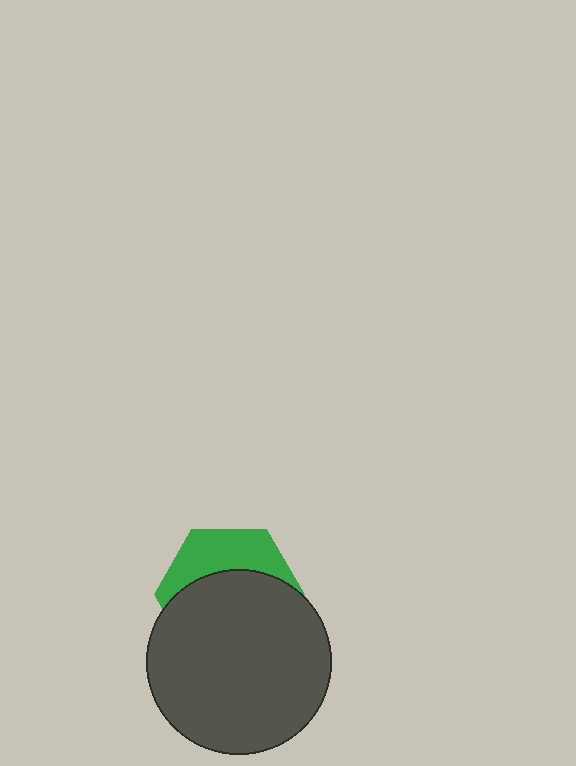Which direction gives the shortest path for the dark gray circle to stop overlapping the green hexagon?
Moving down gives the shortest separation.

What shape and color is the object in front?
The object in front is a dark gray circle.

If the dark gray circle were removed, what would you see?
You would see the complete green hexagon.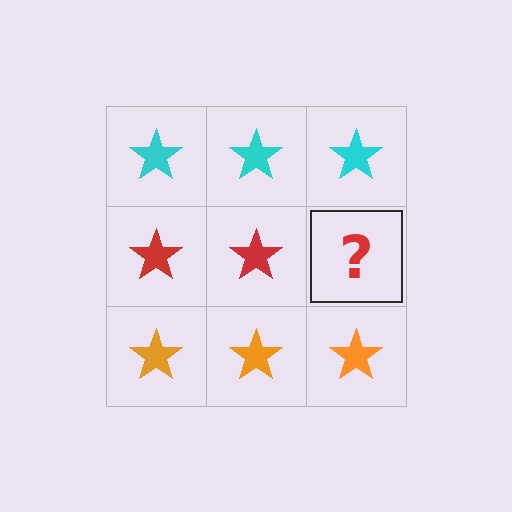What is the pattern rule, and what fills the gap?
The rule is that each row has a consistent color. The gap should be filled with a red star.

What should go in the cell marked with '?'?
The missing cell should contain a red star.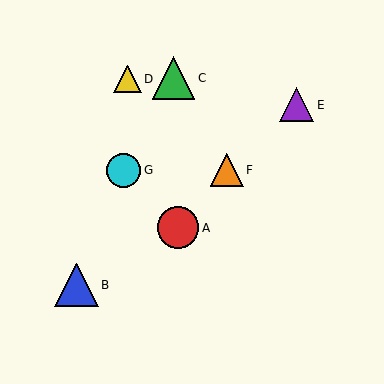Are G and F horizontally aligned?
Yes, both are at y≈170.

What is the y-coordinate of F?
Object F is at y≈170.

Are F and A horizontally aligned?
No, F is at y≈170 and A is at y≈228.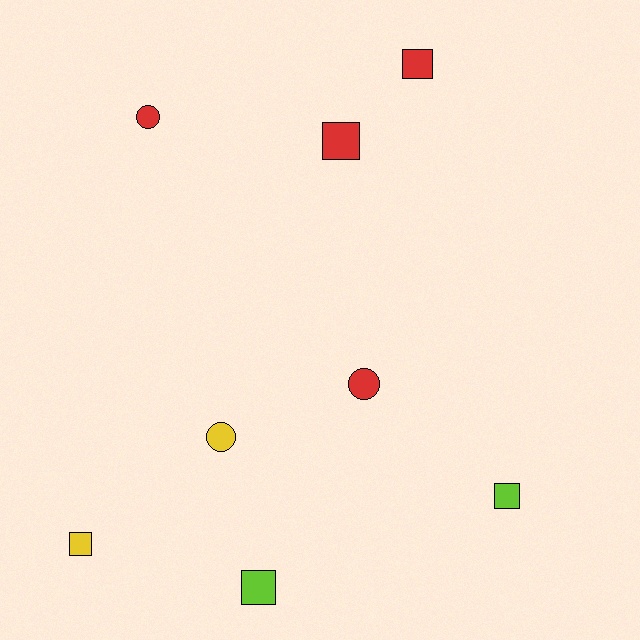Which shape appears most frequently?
Square, with 5 objects.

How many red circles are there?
There are 2 red circles.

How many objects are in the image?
There are 8 objects.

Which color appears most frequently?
Red, with 4 objects.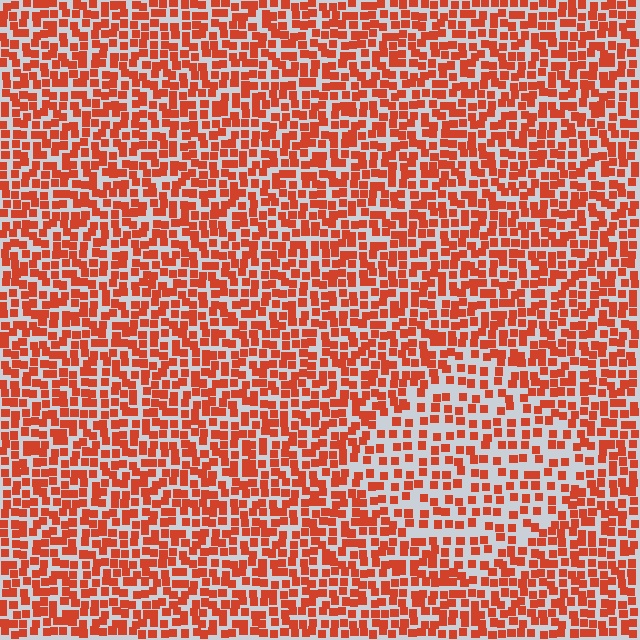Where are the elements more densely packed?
The elements are more densely packed outside the diamond boundary.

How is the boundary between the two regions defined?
The boundary is defined by a change in element density (approximately 1.7x ratio). All elements are the same color, size, and shape.